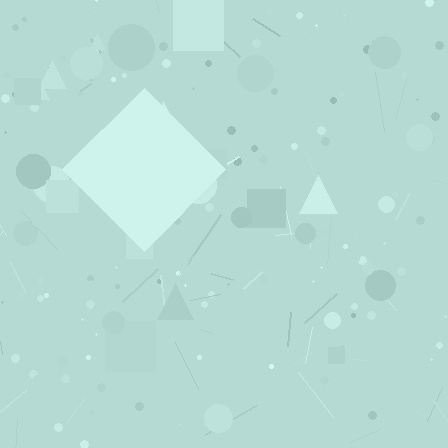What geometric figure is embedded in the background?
A diamond is embedded in the background.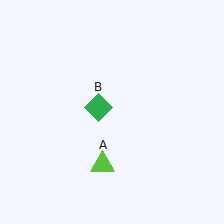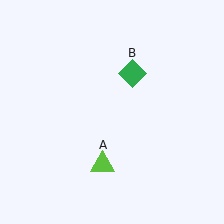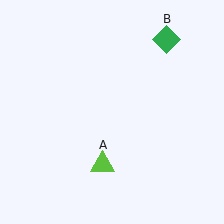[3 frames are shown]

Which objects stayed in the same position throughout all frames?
Lime triangle (object A) remained stationary.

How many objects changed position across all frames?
1 object changed position: green diamond (object B).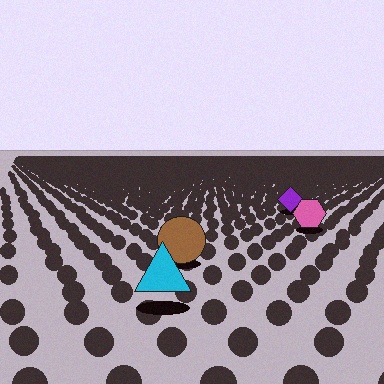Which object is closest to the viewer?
The cyan triangle is closest. The texture marks near it are larger and more spread out.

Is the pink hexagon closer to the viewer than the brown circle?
No. The brown circle is closer — you can tell from the texture gradient: the ground texture is coarser near it.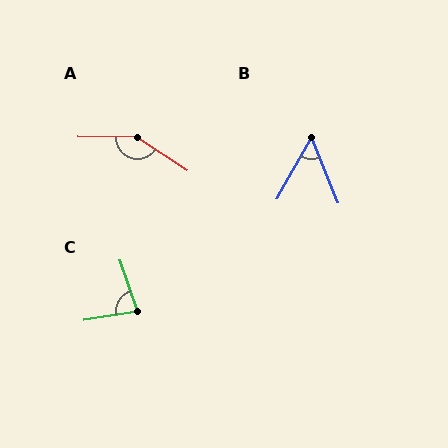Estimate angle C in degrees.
Approximately 81 degrees.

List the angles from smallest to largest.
B (52°), C (81°), A (147°).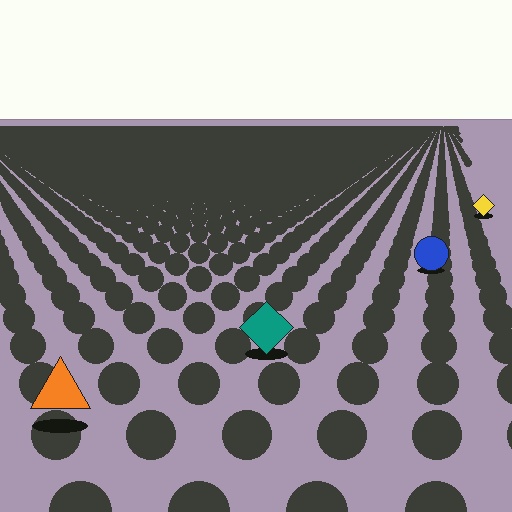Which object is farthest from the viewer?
The yellow diamond is farthest from the viewer. It appears smaller and the ground texture around it is denser.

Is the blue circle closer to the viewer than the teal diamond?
No. The teal diamond is closer — you can tell from the texture gradient: the ground texture is coarser near it.